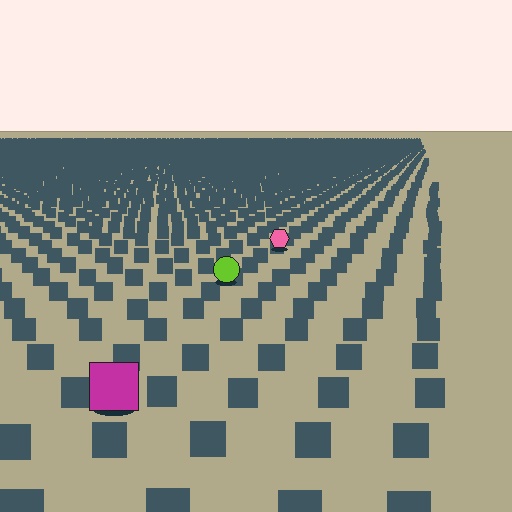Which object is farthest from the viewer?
The pink hexagon is farthest from the viewer. It appears smaller and the ground texture around it is denser.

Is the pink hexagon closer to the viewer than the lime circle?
No. The lime circle is closer — you can tell from the texture gradient: the ground texture is coarser near it.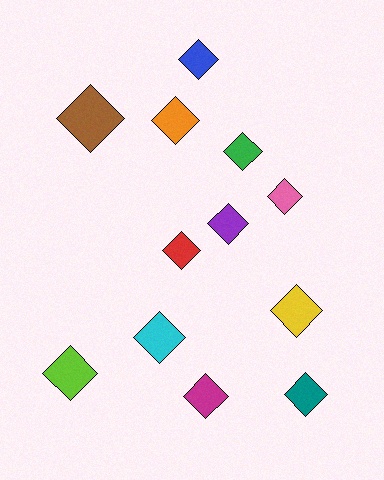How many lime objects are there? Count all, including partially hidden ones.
There is 1 lime object.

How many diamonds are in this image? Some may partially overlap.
There are 12 diamonds.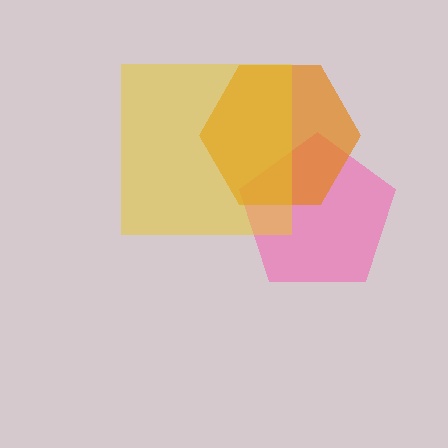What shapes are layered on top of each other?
The layered shapes are: a pink pentagon, an orange hexagon, a yellow square.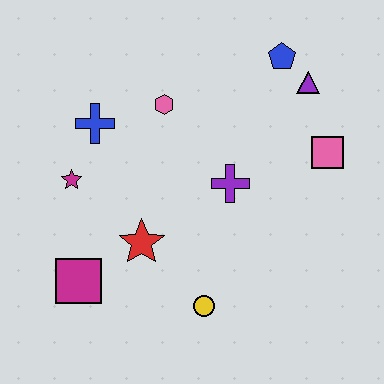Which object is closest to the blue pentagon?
The purple triangle is closest to the blue pentagon.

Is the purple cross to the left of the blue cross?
No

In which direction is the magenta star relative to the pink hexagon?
The magenta star is to the left of the pink hexagon.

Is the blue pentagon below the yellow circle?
No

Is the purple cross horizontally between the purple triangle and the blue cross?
Yes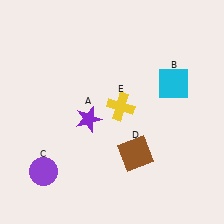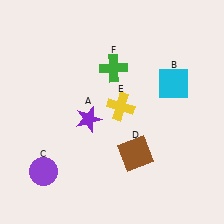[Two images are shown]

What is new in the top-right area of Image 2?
A green cross (F) was added in the top-right area of Image 2.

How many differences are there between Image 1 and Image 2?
There is 1 difference between the two images.